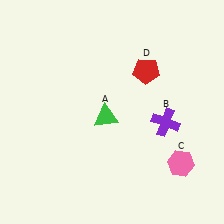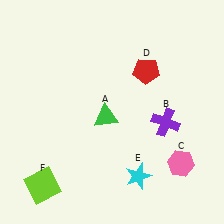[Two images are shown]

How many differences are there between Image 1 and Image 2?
There are 2 differences between the two images.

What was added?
A cyan star (E), a lime square (F) were added in Image 2.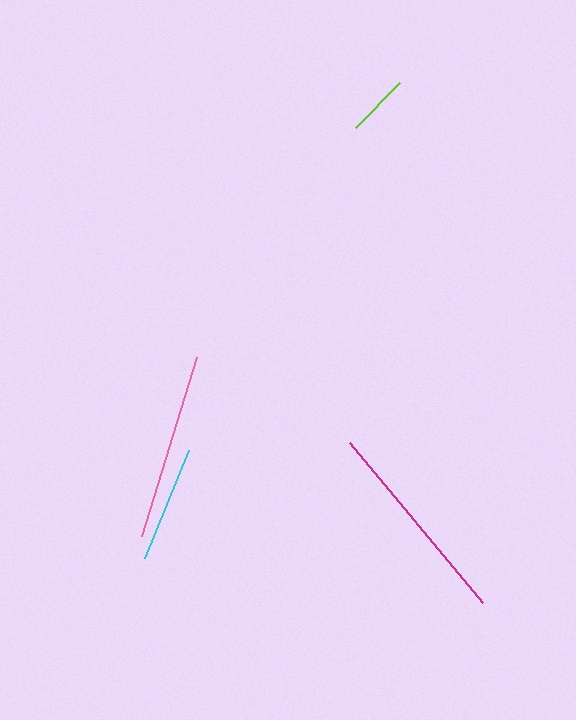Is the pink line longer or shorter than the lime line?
The pink line is longer than the lime line.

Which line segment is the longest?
The magenta line is the longest at approximately 208 pixels.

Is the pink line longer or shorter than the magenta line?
The magenta line is longer than the pink line.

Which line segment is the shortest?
The lime line is the shortest at approximately 63 pixels.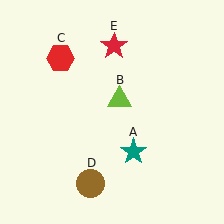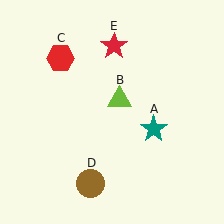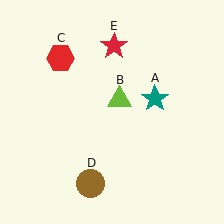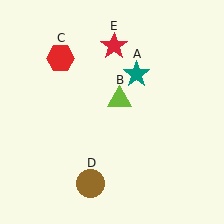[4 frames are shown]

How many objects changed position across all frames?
1 object changed position: teal star (object A).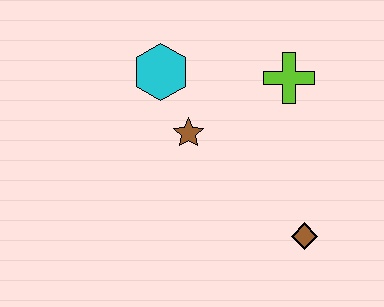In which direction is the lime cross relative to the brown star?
The lime cross is to the right of the brown star.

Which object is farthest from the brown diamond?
The cyan hexagon is farthest from the brown diamond.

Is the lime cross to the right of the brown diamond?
No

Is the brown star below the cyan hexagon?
Yes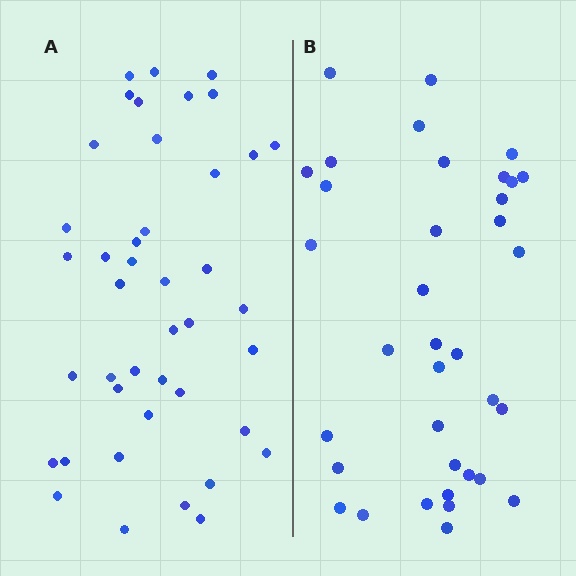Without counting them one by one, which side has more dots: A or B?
Region A (the left region) has more dots.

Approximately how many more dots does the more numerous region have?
Region A has about 6 more dots than region B.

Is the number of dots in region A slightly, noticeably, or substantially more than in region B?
Region A has only slightly more — the two regions are fairly close. The ratio is roughly 1.2 to 1.